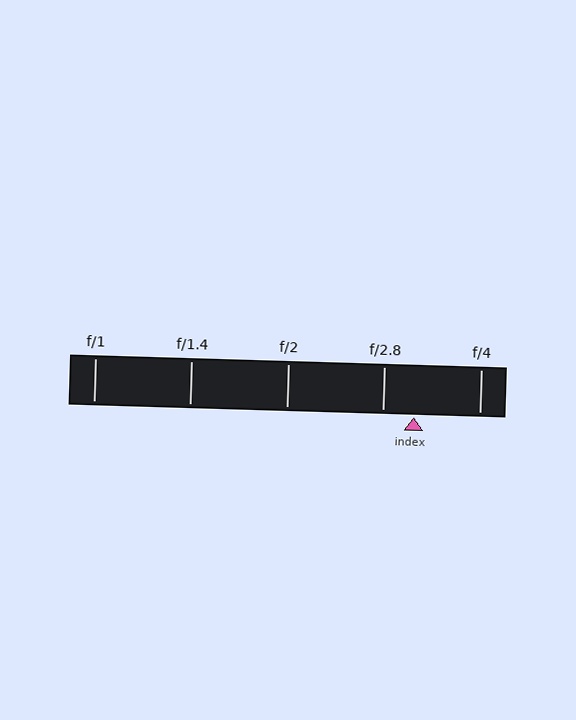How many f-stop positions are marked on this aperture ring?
There are 5 f-stop positions marked.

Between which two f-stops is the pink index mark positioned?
The index mark is between f/2.8 and f/4.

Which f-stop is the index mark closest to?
The index mark is closest to f/2.8.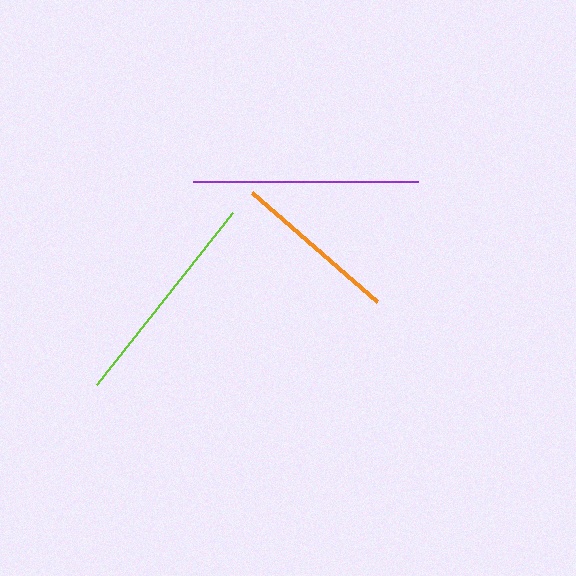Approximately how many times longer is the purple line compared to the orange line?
The purple line is approximately 1.4 times the length of the orange line.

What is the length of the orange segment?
The orange segment is approximately 166 pixels long.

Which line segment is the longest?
The purple line is the longest at approximately 225 pixels.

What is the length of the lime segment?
The lime segment is approximately 220 pixels long.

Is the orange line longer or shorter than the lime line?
The lime line is longer than the orange line.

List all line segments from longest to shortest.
From longest to shortest: purple, lime, orange.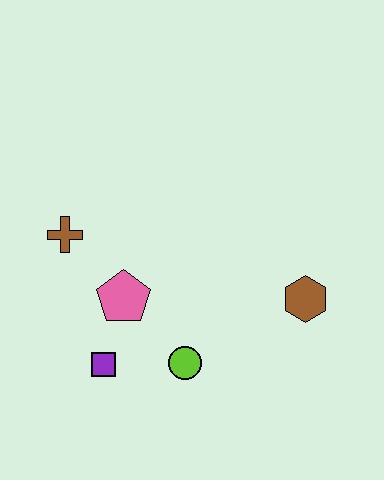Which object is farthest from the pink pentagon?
The brown hexagon is farthest from the pink pentagon.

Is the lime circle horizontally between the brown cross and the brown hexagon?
Yes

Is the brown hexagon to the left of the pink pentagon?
No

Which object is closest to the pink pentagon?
The purple square is closest to the pink pentagon.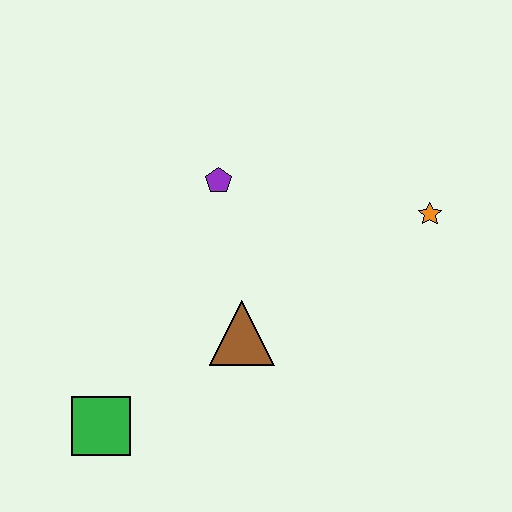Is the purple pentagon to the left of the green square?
No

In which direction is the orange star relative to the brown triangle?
The orange star is to the right of the brown triangle.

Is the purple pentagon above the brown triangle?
Yes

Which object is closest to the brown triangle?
The purple pentagon is closest to the brown triangle.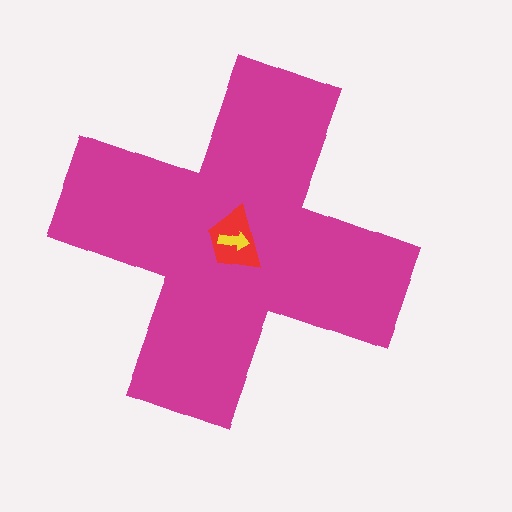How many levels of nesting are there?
3.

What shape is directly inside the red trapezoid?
The yellow arrow.